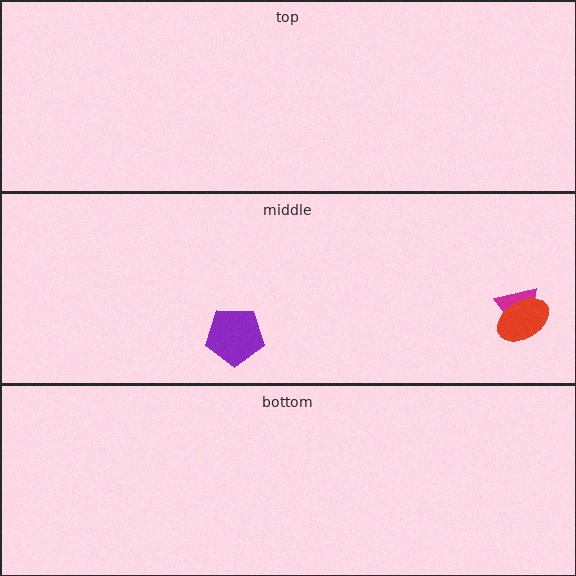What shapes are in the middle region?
The purple pentagon, the magenta trapezoid, the red ellipse.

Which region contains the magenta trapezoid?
The middle region.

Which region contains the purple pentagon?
The middle region.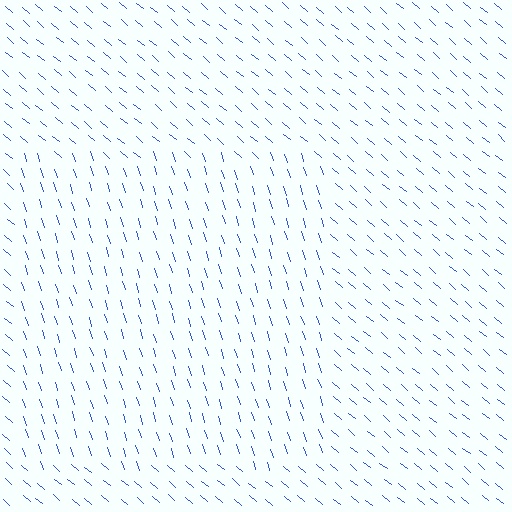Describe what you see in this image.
The image is filled with small blue line segments. A rectangle region in the image has lines oriented differently from the surrounding lines, creating a visible texture boundary.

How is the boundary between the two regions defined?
The boundary is defined purely by a change in line orientation (approximately 32 degrees difference). All lines are the same color and thickness.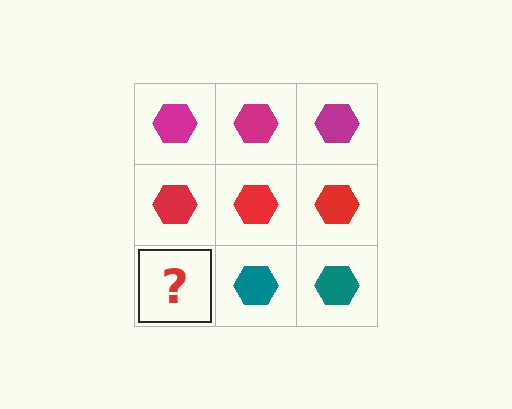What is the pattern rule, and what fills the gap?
The rule is that each row has a consistent color. The gap should be filled with a teal hexagon.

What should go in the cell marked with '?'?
The missing cell should contain a teal hexagon.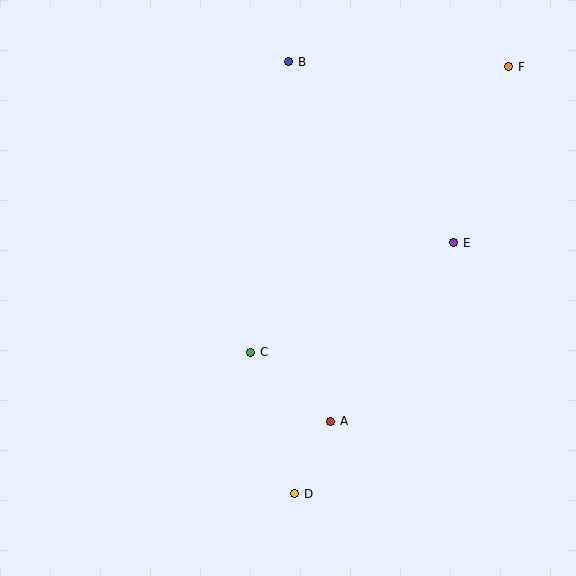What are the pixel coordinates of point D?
Point D is at (295, 494).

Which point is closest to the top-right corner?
Point F is closest to the top-right corner.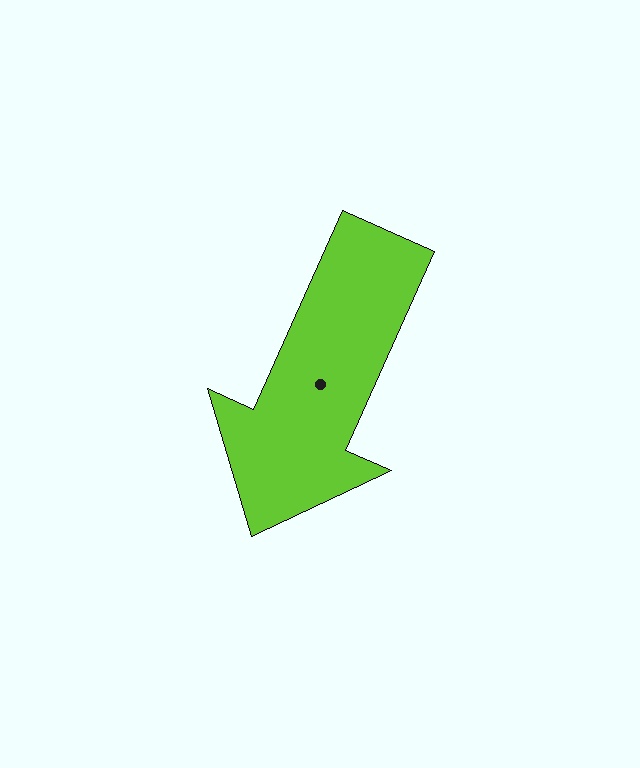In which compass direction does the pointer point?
Southwest.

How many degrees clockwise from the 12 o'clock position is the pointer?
Approximately 204 degrees.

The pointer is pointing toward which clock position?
Roughly 7 o'clock.